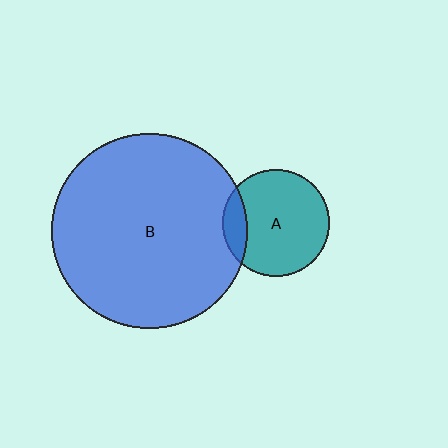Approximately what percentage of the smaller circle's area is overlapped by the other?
Approximately 15%.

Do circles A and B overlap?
Yes.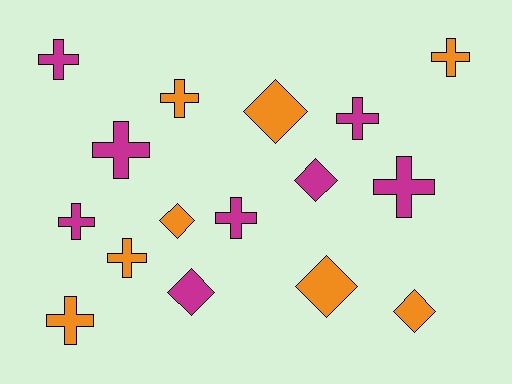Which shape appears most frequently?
Cross, with 10 objects.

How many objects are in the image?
There are 16 objects.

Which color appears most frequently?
Magenta, with 8 objects.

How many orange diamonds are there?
There are 4 orange diamonds.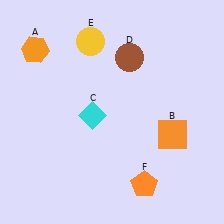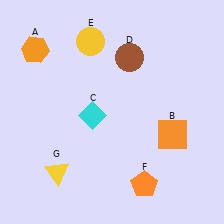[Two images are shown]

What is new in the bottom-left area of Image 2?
A yellow triangle (G) was added in the bottom-left area of Image 2.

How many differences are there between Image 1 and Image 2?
There is 1 difference between the two images.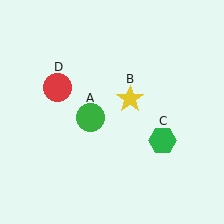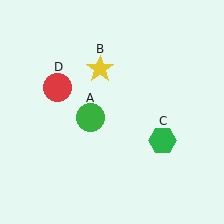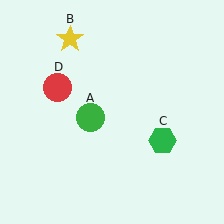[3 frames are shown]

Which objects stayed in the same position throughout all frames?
Green circle (object A) and green hexagon (object C) and red circle (object D) remained stationary.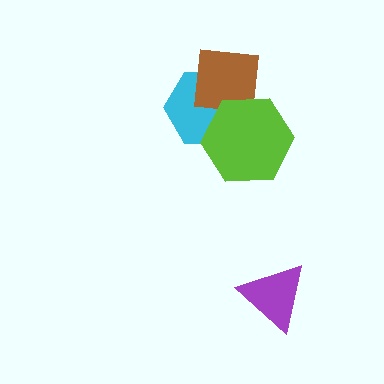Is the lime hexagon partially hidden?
No, no other shape covers it.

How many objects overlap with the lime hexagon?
2 objects overlap with the lime hexagon.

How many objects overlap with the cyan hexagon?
2 objects overlap with the cyan hexagon.